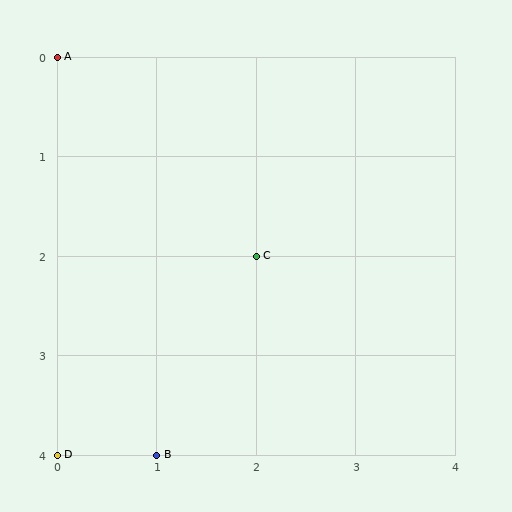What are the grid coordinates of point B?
Point B is at grid coordinates (1, 4).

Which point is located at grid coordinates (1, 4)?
Point B is at (1, 4).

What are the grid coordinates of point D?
Point D is at grid coordinates (0, 4).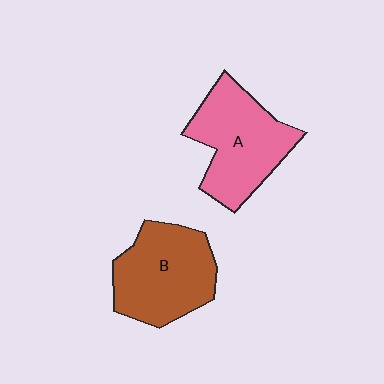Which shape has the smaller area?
Shape B (brown).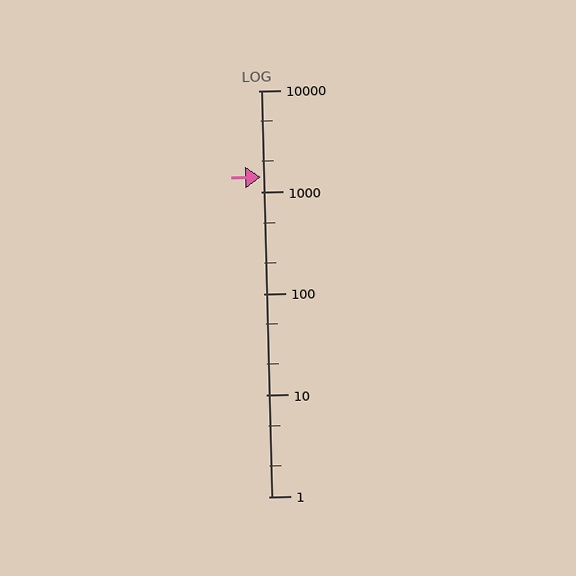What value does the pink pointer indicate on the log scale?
The pointer indicates approximately 1400.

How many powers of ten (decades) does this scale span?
The scale spans 4 decades, from 1 to 10000.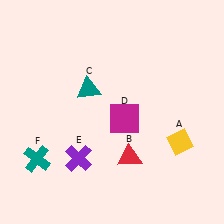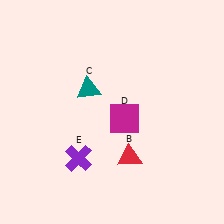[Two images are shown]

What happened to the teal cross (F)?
The teal cross (F) was removed in Image 2. It was in the bottom-left area of Image 1.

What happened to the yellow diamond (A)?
The yellow diamond (A) was removed in Image 2. It was in the bottom-right area of Image 1.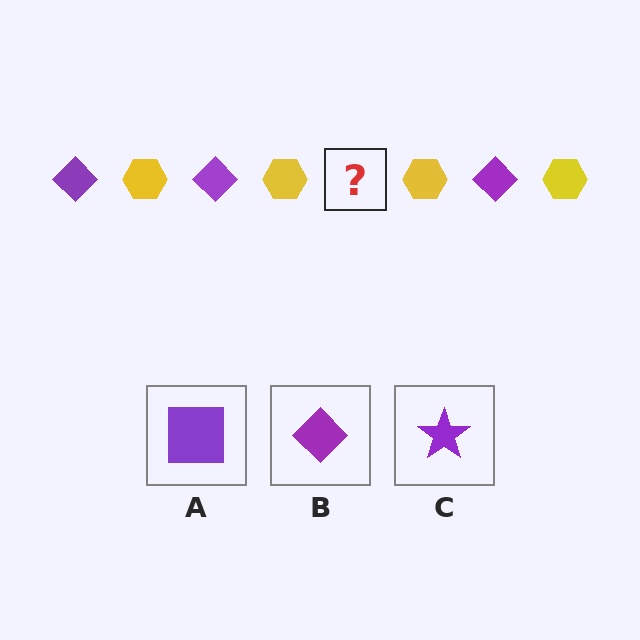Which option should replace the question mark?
Option B.